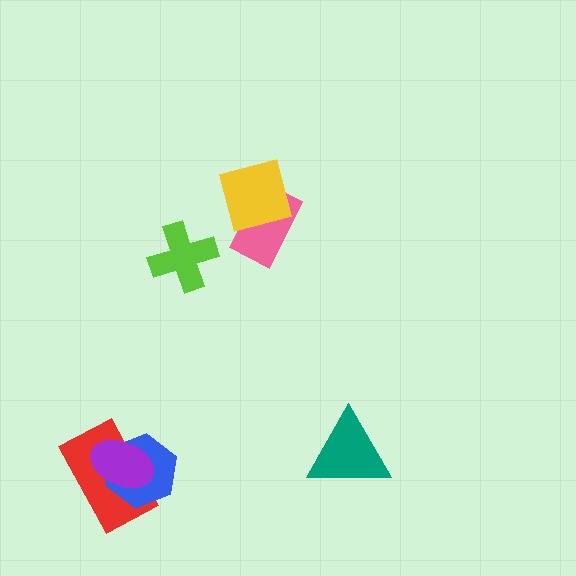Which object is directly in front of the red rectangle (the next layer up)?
The blue hexagon is directly in front of the red rectangle.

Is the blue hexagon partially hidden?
Yes, it is partially covered by another shape.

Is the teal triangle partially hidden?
No, no other shape covers it.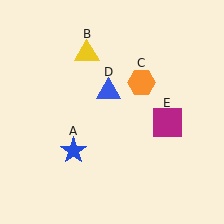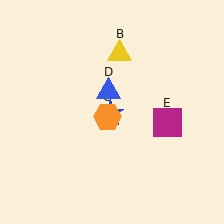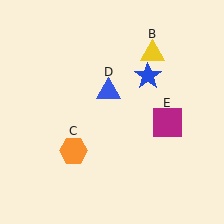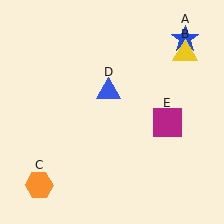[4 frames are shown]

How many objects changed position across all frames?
3 objects changed position: blue star (object A), yellow triangle (object B), orange hexagon (object C).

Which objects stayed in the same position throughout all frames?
Blue triangle (object D) and magenta square (object E) remained stationary.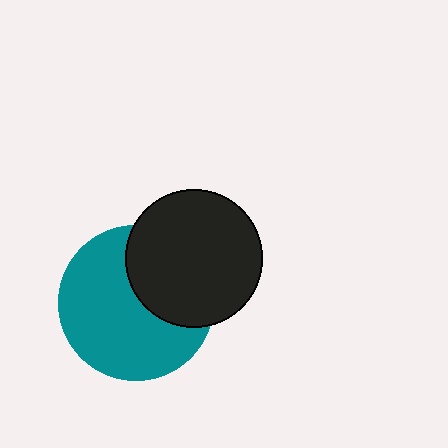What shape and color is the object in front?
The object in front is a black circle.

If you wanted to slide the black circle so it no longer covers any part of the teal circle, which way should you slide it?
Slide it toward the upper-right — that is the most direct way to separate the two shapes.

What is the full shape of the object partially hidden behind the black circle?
The partially hidden object is a teal circle.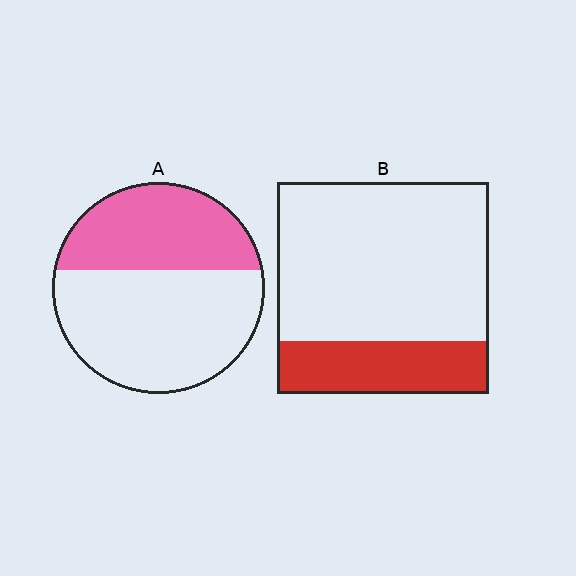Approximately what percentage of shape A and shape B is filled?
A is approximately 40% and B is approximately 25%.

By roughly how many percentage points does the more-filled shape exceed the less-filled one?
By roughly 15 percentage points (A over B).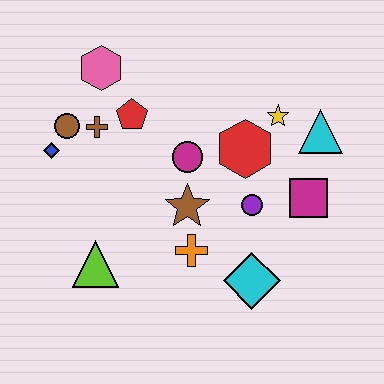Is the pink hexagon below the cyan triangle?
No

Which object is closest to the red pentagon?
The brown cross is closest to the red pentagon.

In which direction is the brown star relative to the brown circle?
The brown star is to the right of the brown circle.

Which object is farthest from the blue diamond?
The cyan triangle is farthest from the blue diamond.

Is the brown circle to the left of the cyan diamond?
Yes